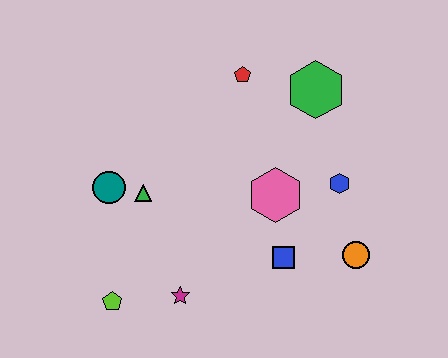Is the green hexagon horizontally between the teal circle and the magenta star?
No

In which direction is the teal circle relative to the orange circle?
The teal circle is to the left of the orange circle.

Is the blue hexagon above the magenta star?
Yes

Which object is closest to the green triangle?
The teal circle is closest to the green triangle.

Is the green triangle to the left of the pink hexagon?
Yes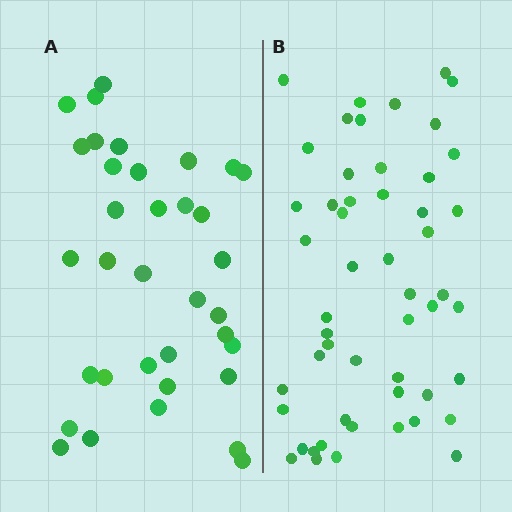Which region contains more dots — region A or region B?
Region B (the right region) has more dots.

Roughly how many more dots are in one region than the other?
Region B has approximately 15 more dots than region A.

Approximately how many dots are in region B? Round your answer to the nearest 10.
About 50 dots. (The exact count is 52, which rounds to 50.)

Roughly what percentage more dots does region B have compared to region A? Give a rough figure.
About 50% more.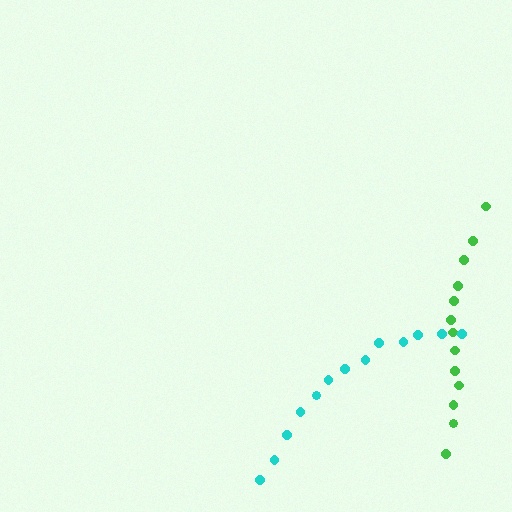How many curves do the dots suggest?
There are 2 distinct paths.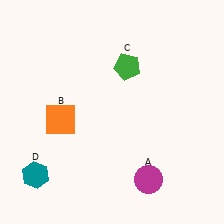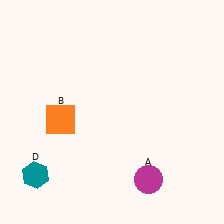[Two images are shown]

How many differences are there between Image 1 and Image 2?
There is 1 difference between the two images.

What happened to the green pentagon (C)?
The green pentagon (C) was removed in Image 2. It was in the top-right area of Image 1.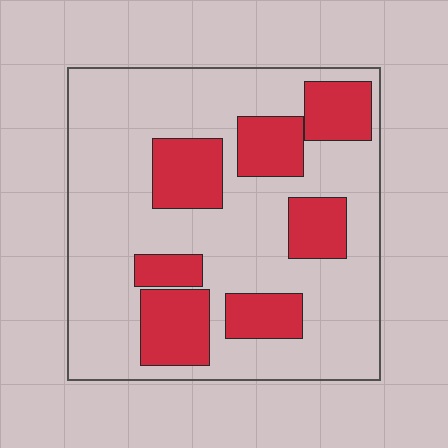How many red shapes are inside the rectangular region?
7.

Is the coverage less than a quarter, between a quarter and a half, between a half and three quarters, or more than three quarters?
Between a quarter and a half.